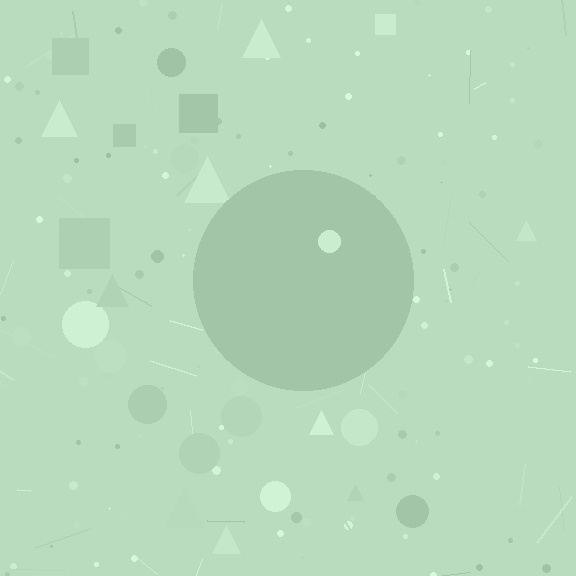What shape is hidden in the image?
A circle is hidden in the image.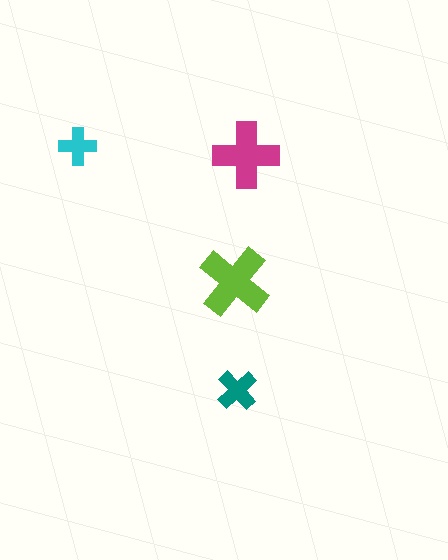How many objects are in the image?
There are 4 objects in the image.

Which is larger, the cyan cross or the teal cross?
The teal one.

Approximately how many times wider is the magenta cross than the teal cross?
About 1.5 times wider.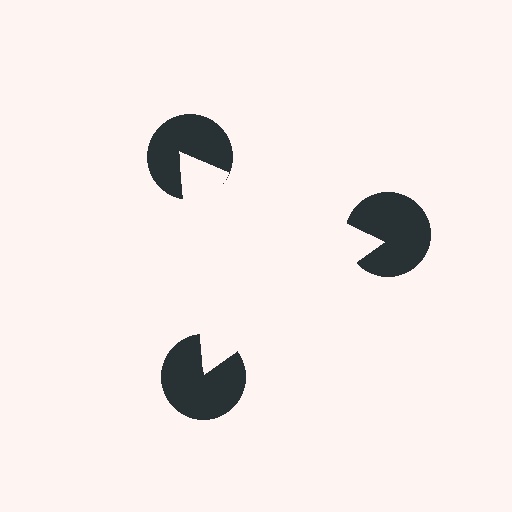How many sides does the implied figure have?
3 sides.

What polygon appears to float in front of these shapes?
An illusory triangle — its edges are inferred from the aligned wedge cuts in the pac-man discs, not physically drawn.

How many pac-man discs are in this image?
There are 3 — one at each vertex of the illusory triangle.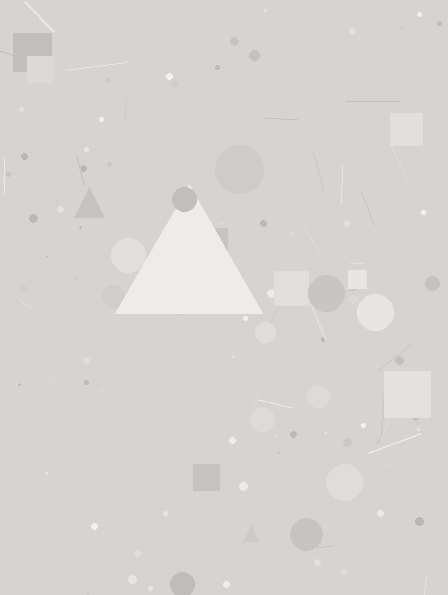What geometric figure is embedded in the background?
A triangle is embedded in the background.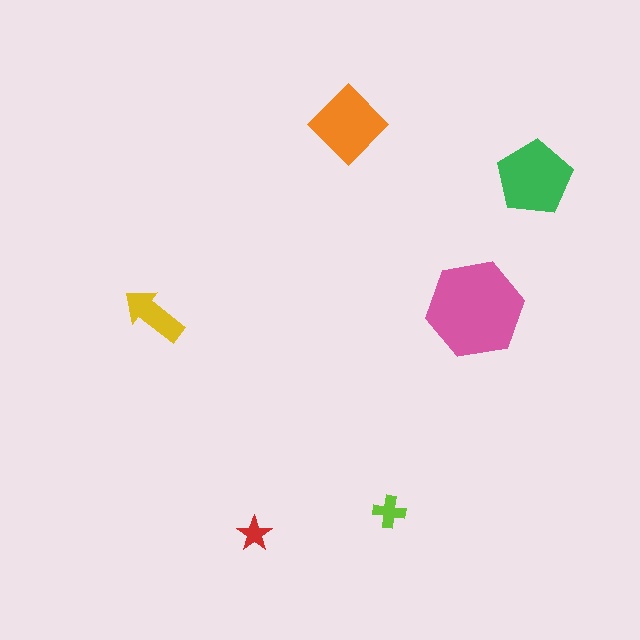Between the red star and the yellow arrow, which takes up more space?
The yellow arrow.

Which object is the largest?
The pink hexagon.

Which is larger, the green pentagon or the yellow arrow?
The green pentagon.